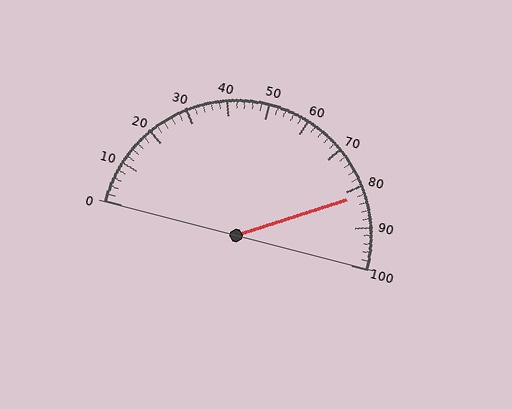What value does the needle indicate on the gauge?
The needle indicates approximately 82.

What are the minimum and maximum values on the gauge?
The gauge ranges from 0 to 100.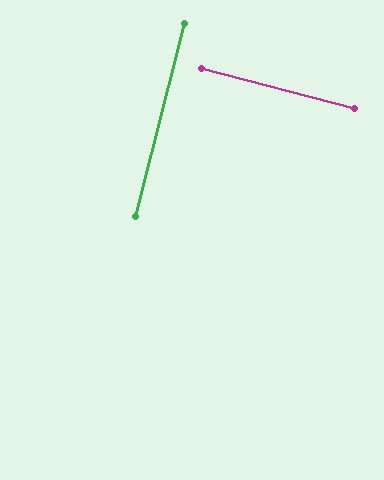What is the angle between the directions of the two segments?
Approximately 90 degrees.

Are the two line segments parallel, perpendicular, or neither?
Perpendicular — they meet at approximately 90°.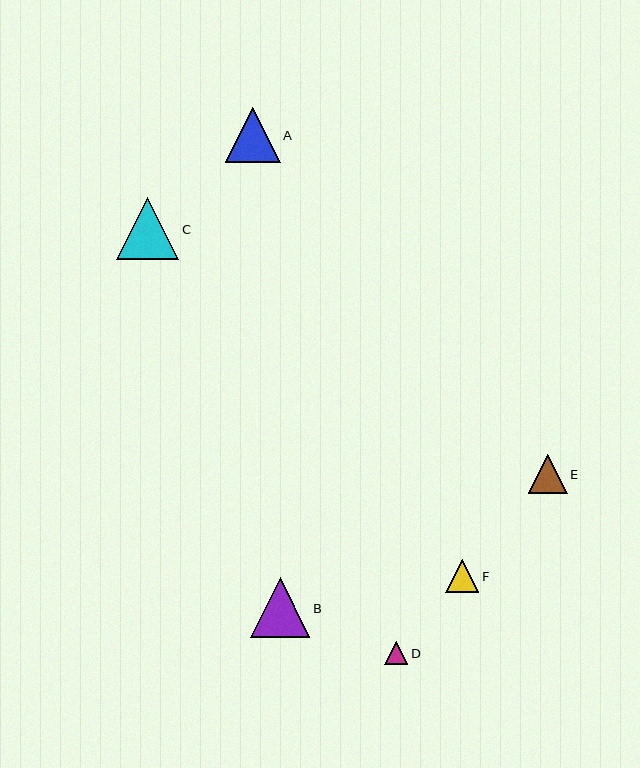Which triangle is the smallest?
Triangle D is the smallest with a size of approximately 23 pixels.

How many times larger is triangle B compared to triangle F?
Triangle B is approximately 1.8 times the size of triangle F.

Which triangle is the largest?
Triangle C is the largest with a size of approximately 62 pixels.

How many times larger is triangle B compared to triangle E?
Triangle B is approximately 1.5 times the size of triangle E.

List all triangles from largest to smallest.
From largest to smallest: C, B, A, E, F, D.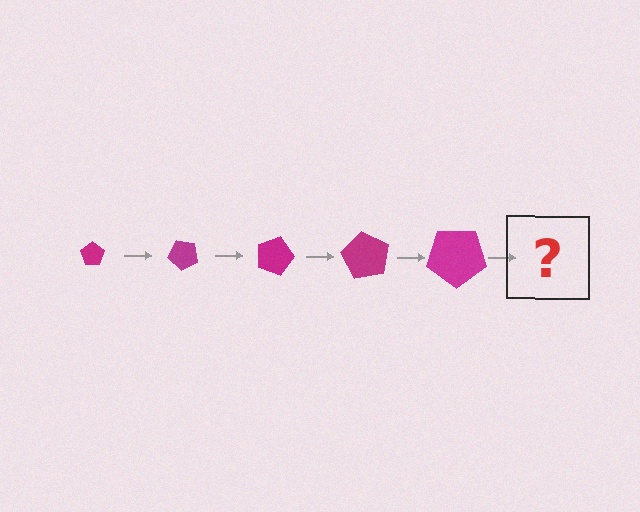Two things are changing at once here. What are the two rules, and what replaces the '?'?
The two rules are that the pentagon grows larger each step and it rotates 45 degrees each step. The '?' should be a pentagon, larger than the previous one and rotated 225 degrees from the start.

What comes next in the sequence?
The next element should be a pentagon, larger than the previous one and rotated 225 degrees from the start.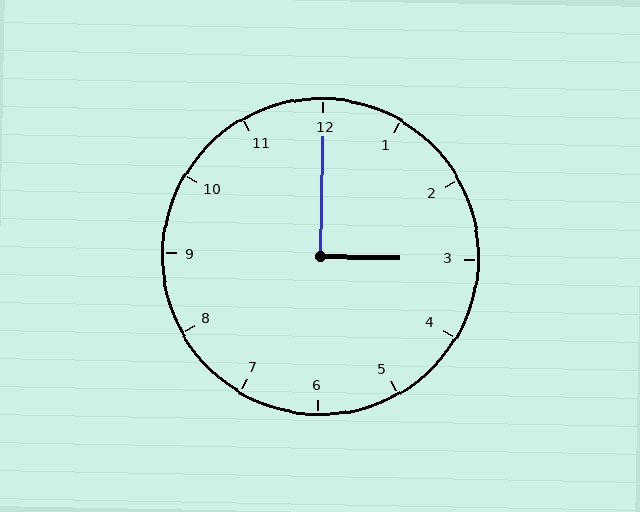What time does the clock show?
3:00.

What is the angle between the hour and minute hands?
Approximately 90 degrees.